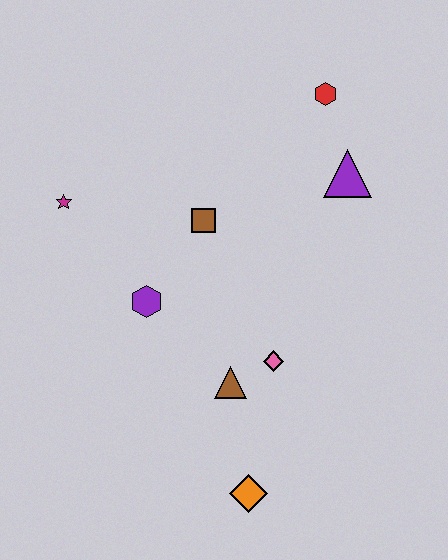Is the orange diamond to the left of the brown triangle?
No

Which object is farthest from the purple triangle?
The orange diamond is farthest from the purple triangle.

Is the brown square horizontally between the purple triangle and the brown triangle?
No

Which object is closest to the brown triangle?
The pink diamond is closest to the brown triangle.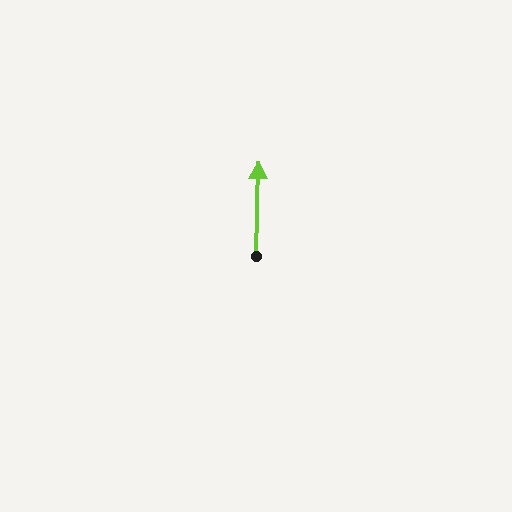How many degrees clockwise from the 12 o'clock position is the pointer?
Approximately 2 degrees.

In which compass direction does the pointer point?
North.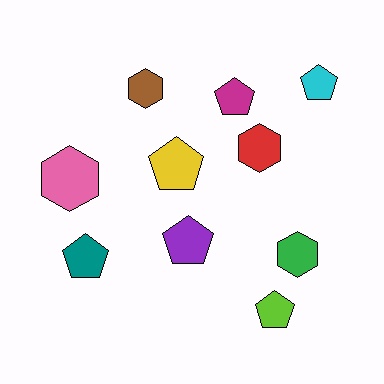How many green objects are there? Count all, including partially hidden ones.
There is 1 green object.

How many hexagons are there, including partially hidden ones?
There are 4 hexagons.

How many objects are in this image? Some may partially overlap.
There are 10 objects.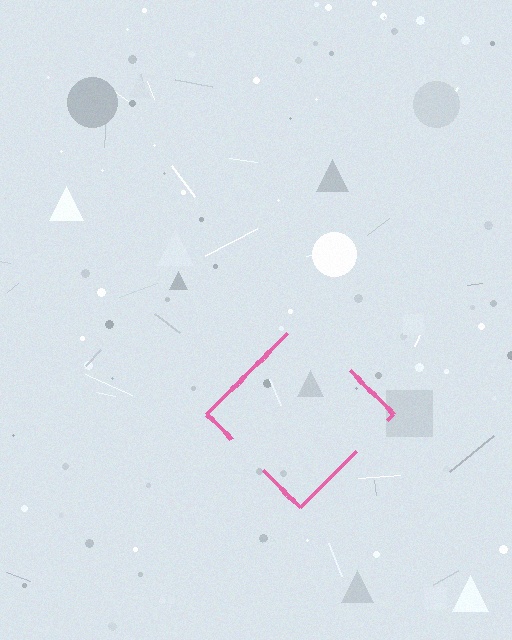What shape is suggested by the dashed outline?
The dashed outline suggests a diamond.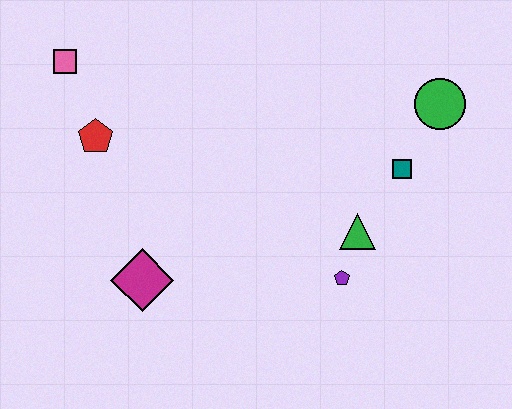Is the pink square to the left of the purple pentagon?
Yes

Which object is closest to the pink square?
The red pentagon is closest to the pink square.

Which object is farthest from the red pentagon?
The green circle is farthest from the red pentagon.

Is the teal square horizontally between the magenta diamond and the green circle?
Yes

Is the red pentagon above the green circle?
No